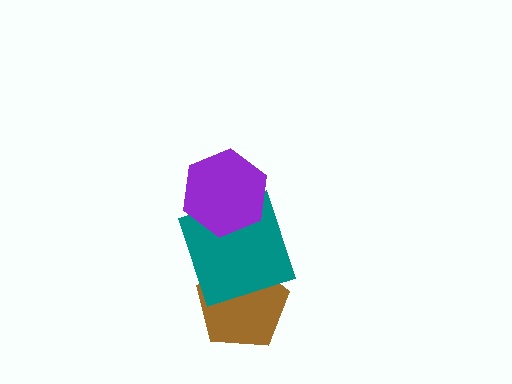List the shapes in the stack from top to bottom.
From top to bottom: the purple hexagon, the teal square, the brown pentagon.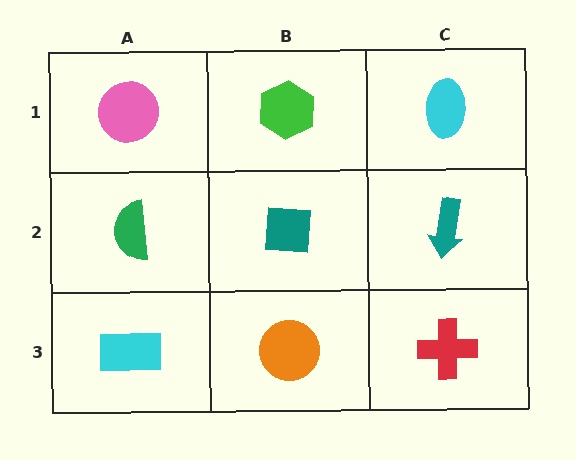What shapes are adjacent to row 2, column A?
A pink circle (row 1, column A), a cyan rectangle (row 3, column A), a teal square (row 2, column B).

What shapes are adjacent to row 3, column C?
A teal arrow (row 2, column C), an orange circle (row 3, column B).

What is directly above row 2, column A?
A pink circle.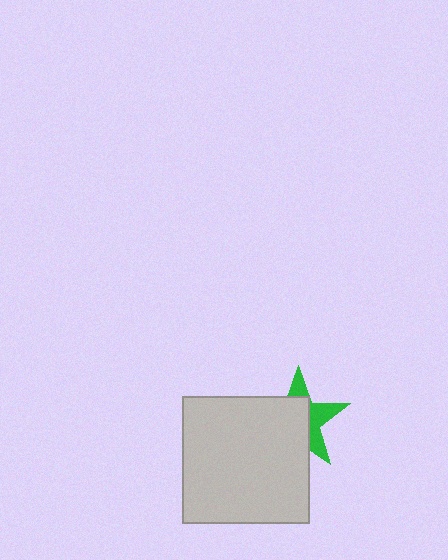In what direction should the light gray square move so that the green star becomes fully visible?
The light gray square should move toward the lower-left. That is the shortest direction to clear the overlap and leave the green star fully visible.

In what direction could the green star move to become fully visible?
The green star could move toward the upper-right. That would shift it out from behind the light gray square entirely.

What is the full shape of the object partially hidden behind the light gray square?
The partially hidden object is a green star.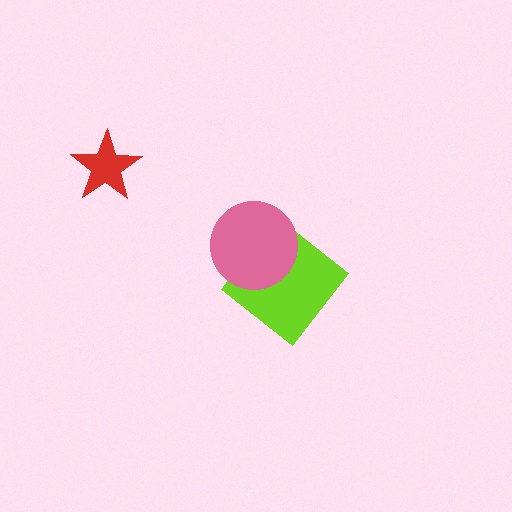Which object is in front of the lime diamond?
The pink circle is in front of the lime diamond.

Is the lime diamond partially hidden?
Yes, it is partially covered by another shape.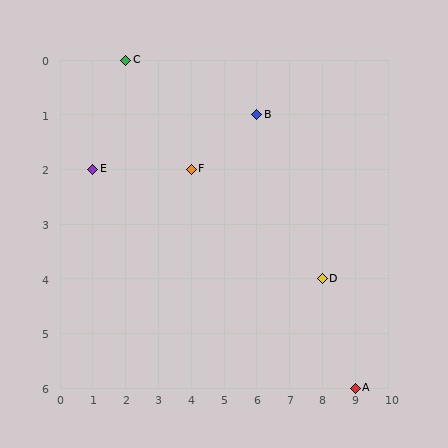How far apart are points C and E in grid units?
Points C and E are 1 column and 2 rows apart (about 2.2 grid units diagonally).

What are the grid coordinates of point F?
Point F is at grid coordinates (4, 2).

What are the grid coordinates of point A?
Point A is at grid coordinates (9, 6).